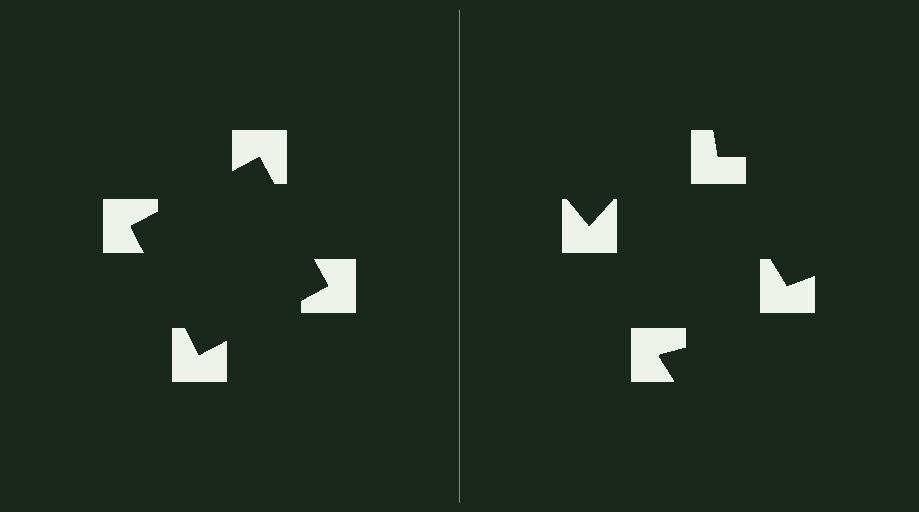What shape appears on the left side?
An illusory square.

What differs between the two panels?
The notched squares are positioned identically on both sides; only the wedge orientations differ. On the left they align to a square; on the right they are misaligned.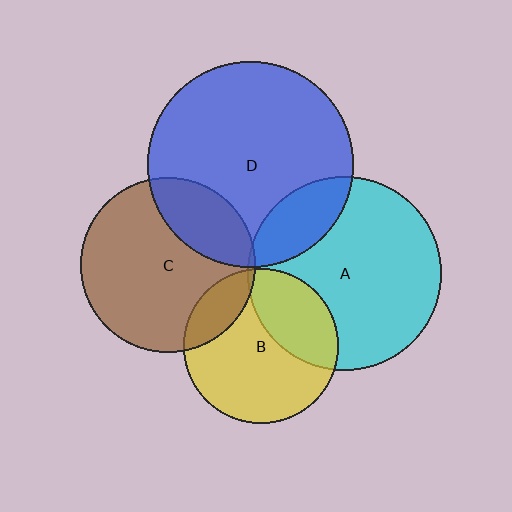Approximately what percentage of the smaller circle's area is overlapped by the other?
Approximately 15%.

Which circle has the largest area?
Circle D (blue).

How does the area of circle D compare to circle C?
Approximately 1.4 times.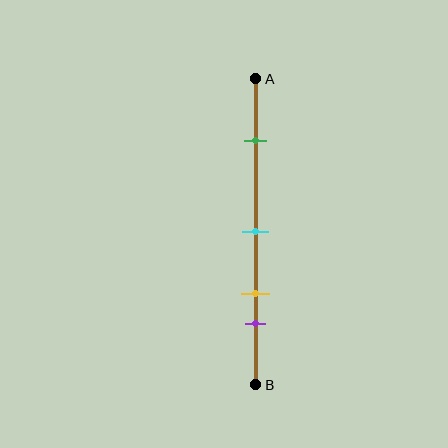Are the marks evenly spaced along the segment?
No, the marks are not evenly spaced.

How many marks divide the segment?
There are 4 marks dividing the segment.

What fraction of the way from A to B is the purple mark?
The purple mark is approximately 80% (0.8) of the way from A to B.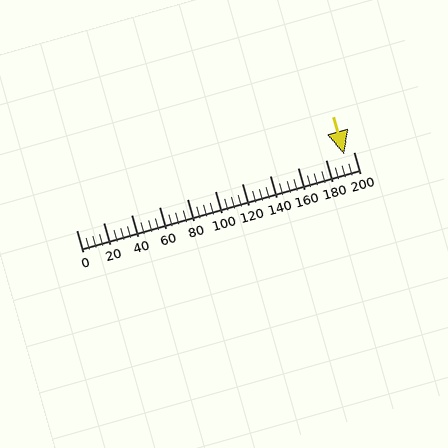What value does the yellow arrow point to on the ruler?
The yellow arrow points to approximately 193.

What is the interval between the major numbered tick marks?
The major tick marks are spaced 20 units apart.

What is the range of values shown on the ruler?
The ruler shows values from 0 to 200.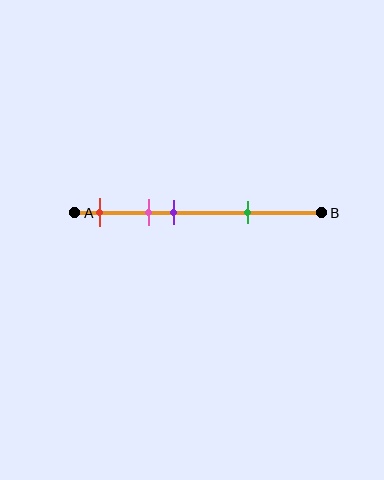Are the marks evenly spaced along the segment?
No, the marks are not evenly spaced.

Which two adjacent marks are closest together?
The pink and purple marks are the closest adjacent pair.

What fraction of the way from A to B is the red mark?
The red mark is approximately 10% (0.1) of the way from A to B.